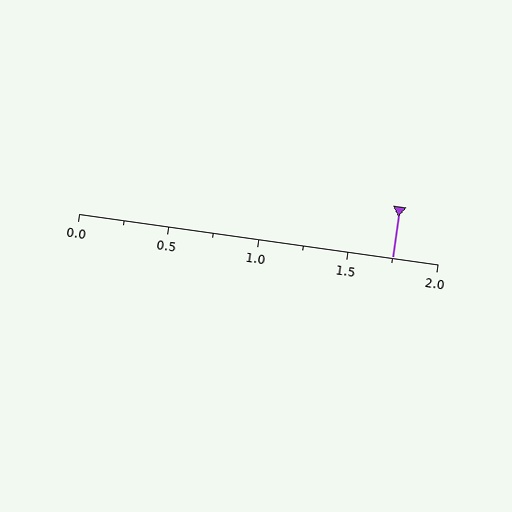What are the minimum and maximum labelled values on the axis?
The axis runs from 0.0 to 2.0.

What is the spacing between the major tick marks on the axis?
The major ticks are spaced 0.5 apart.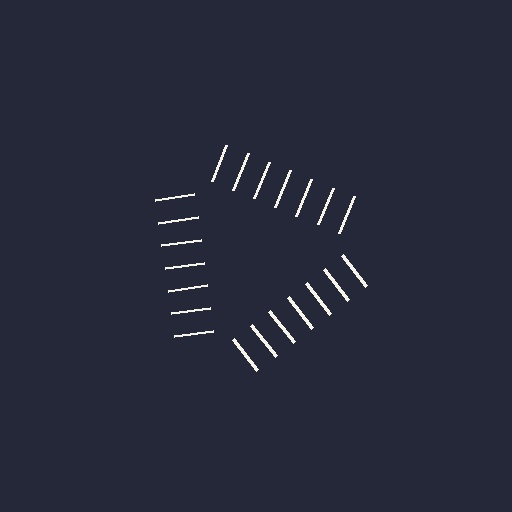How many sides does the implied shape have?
3 sides — the line-ends trace a triangle.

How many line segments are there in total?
21 — 7 along each of the 3 edges.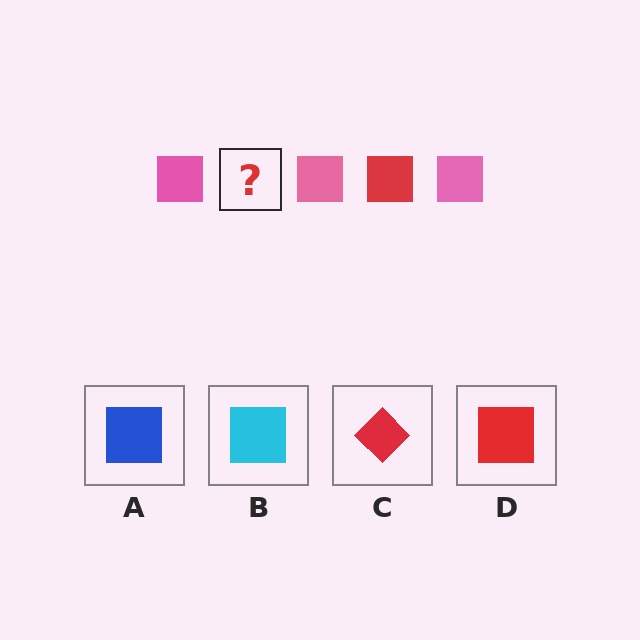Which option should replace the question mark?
Option D.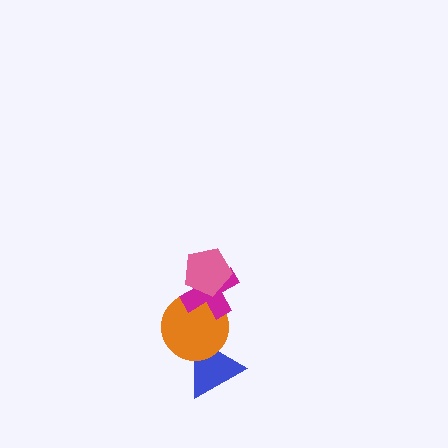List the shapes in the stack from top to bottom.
From top to bottom: the pink pentagon, the magenta cross, the orange circle, the blue triangle.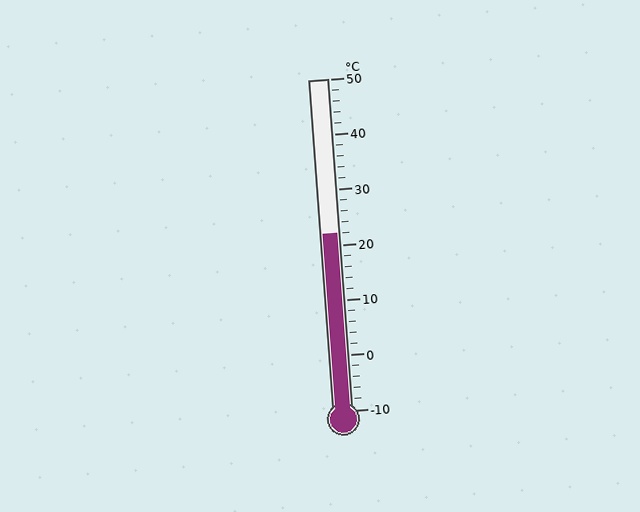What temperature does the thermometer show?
The thermometer shows approximately 22°C.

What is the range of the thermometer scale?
The thermometer scale ranges from -10°C to 50°C.